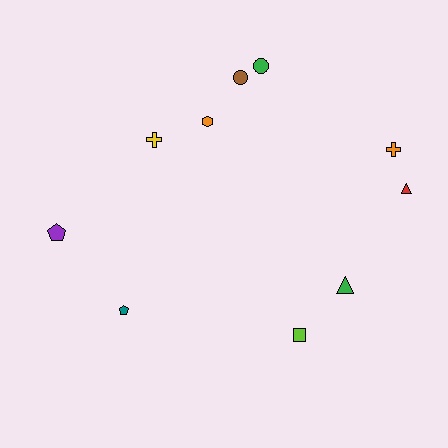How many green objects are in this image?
There are 2 green objects.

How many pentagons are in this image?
There are 2 pentagons.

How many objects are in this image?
There are 10 objects.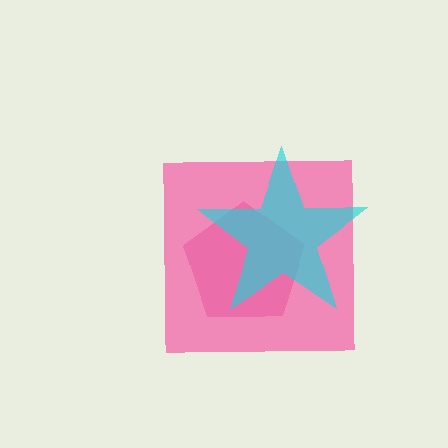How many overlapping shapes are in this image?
There are 3 overlapping shapes in the image.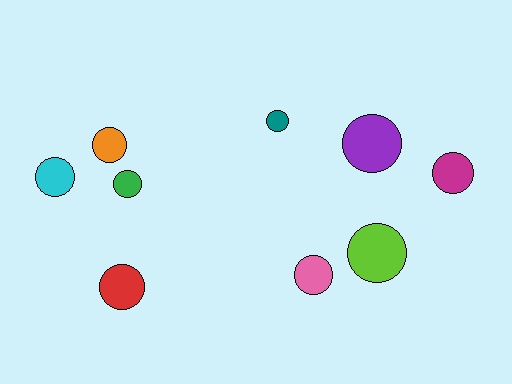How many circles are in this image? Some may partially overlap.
There are 9 circles.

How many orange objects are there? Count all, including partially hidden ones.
There is 1 orange object.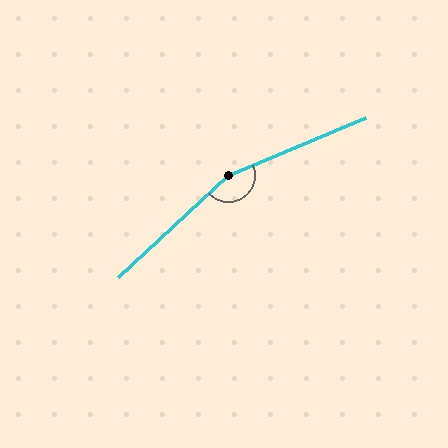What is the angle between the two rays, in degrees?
Approximately 160 degrees.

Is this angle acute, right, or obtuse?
It is obtuse.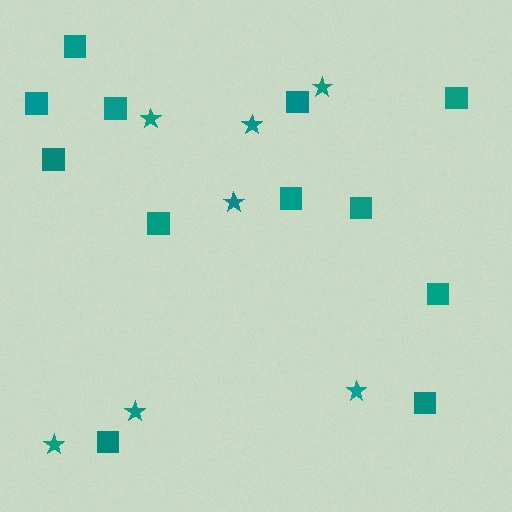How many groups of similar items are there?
There are 2 groups: one group of squares (12) and one group of stars (7).